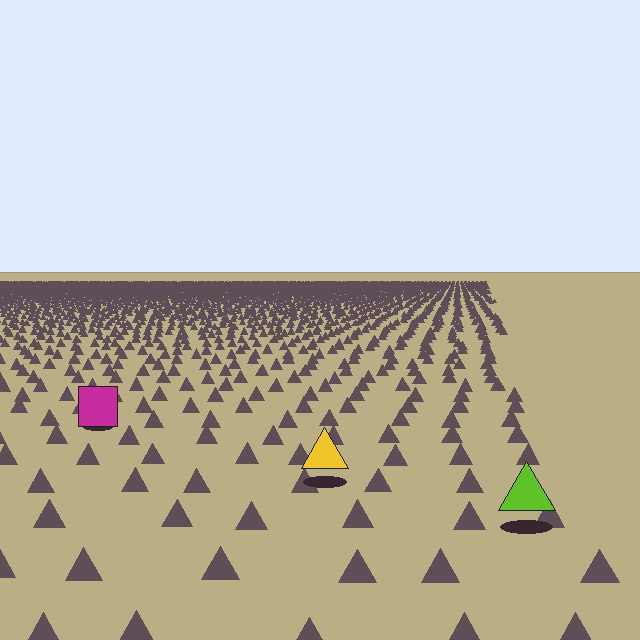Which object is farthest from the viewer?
The magenta square is farthest from the viewer. It appears smaller and the ground texture around it is denser.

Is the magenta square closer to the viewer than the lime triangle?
No. The lime triangle is closer — you can tell from the texture gradient: the ground texture is coarser near it.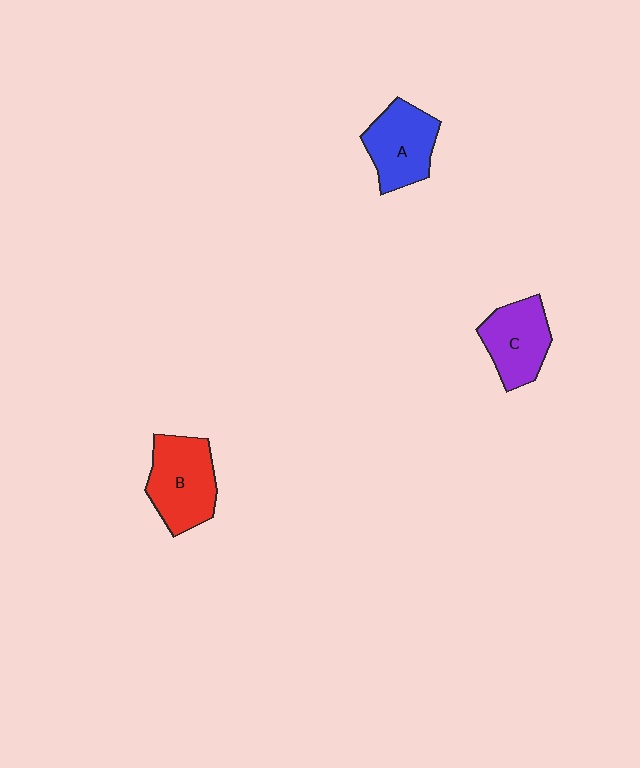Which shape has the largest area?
Shape B (red).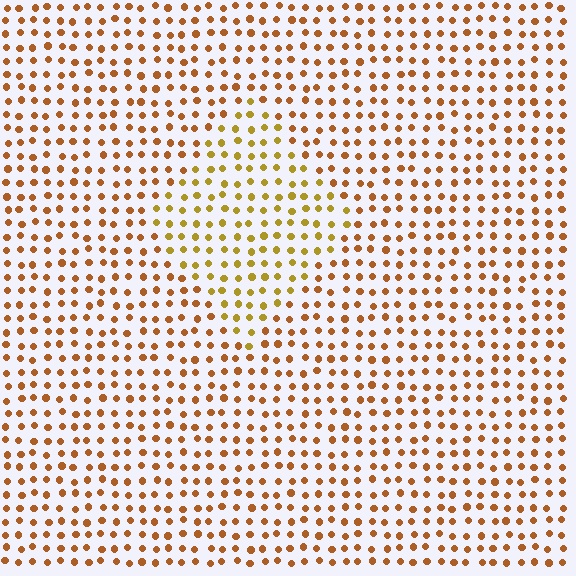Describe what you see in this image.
The image is filled with small brown elements in a uniform arrangement. A diamond-shaped region is visible where the elements are tinted to a slightly different hue, forming a subtle color boundary.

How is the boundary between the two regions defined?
The boundary is defined purely by a slight shift in hue (about 26 degrees). Spacing, size, and orientation are identical on both sides.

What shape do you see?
I see a diamond.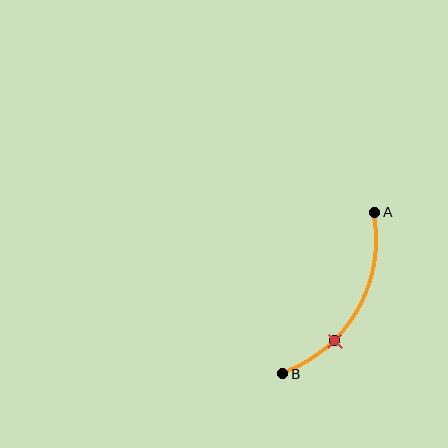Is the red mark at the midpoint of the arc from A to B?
No. The red mark lies on the arc but is closer to endpoint B. The arc midpoint would be at the point on the curve equidistant along the arc from both A and B.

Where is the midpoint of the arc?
The arc midpoint is the point on the curve farthest from the straight line joining A and B. It sits to the right of that line.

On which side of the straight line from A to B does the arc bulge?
The arc bulges to the right of the straight line connecting A and B.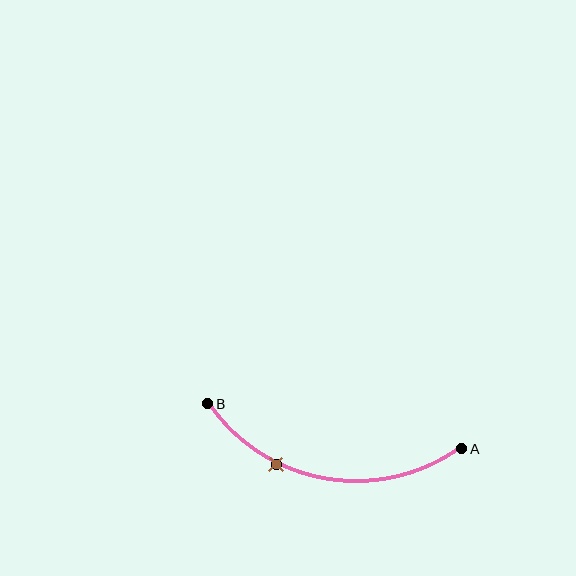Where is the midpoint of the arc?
The arc midpoint is the point on the curve farthest from the straight line joining A and B. It sits below that line.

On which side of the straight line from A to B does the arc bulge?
The arc bulges below the straight line connecting A and B.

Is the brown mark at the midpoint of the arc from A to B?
No. The brown mark lies on the arc but is closer to endpoint B. The arc midpoint would be at the point on the curve equidistant along the arc from both A and B.